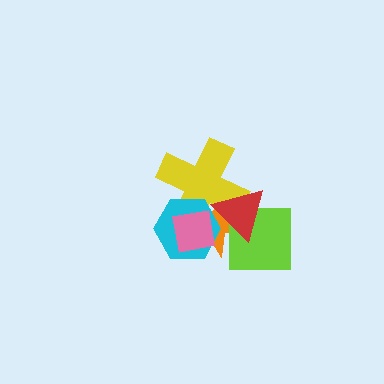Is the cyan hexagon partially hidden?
Yes, it is partially covered by another shape.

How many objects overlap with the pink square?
4 objects overlap with the pink square.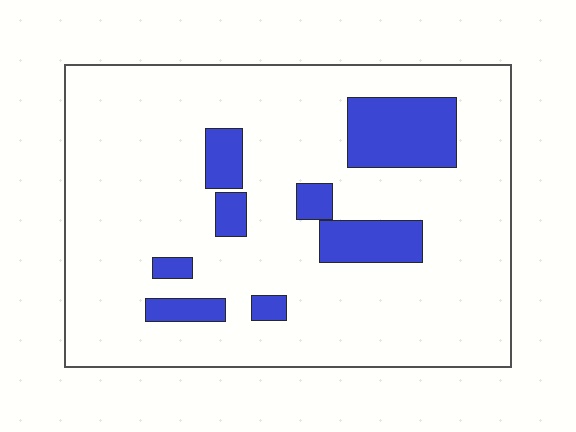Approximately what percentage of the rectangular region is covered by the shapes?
Approximately 15%.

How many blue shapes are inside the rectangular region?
8.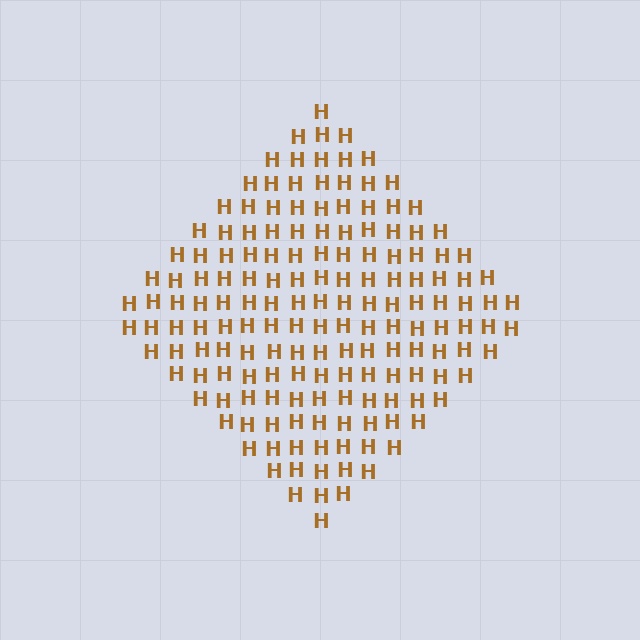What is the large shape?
The large shape is a diamond.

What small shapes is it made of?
It is made of small letter H's.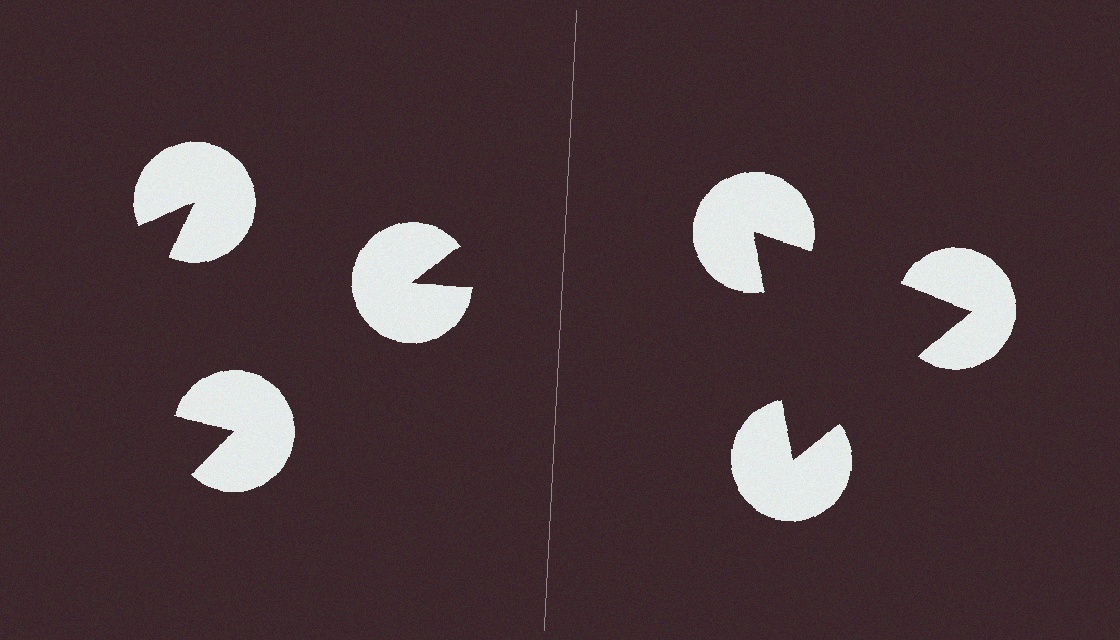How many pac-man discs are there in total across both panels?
6 — 3 on each side.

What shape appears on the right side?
An illusory triangle.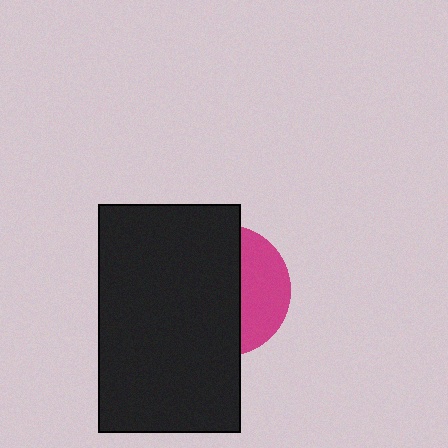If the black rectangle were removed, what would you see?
You would see the complete magenta circle.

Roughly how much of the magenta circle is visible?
A small part of it is visible (roughly 35%).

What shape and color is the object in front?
The object in front is a black rectangle.